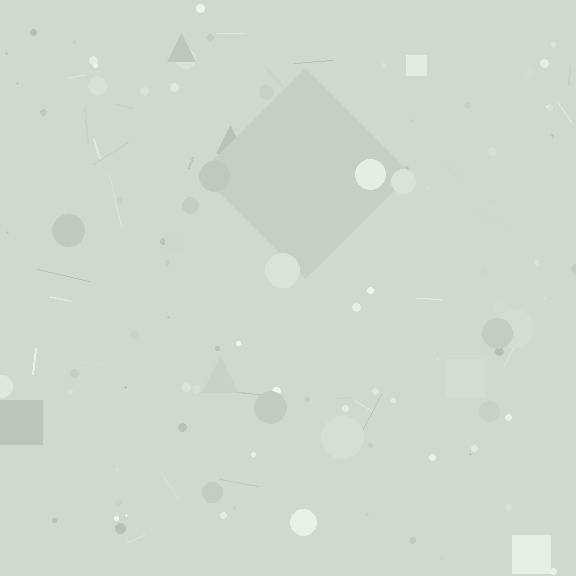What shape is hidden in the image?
A diamond is hidden in the image.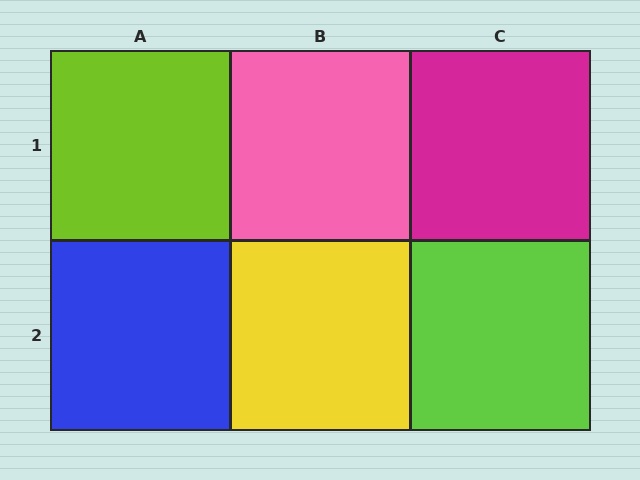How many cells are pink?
1 cell is pink.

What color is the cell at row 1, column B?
Pink.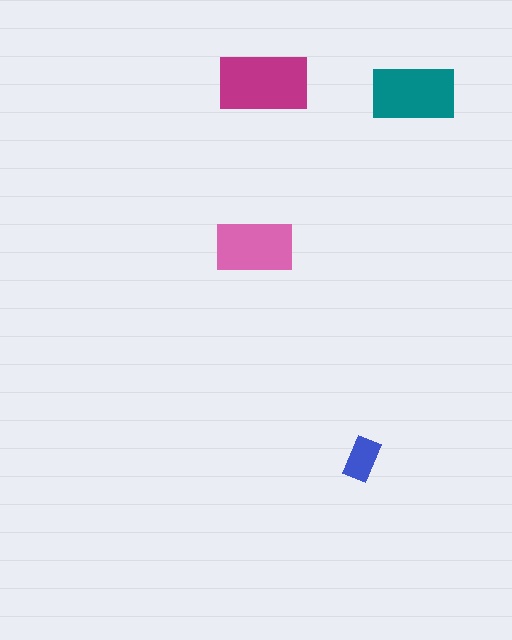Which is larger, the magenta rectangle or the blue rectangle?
The magenta one.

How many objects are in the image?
There are 4 objects in the image.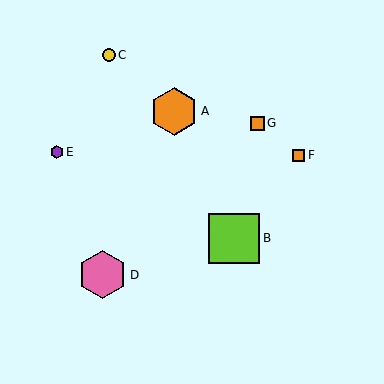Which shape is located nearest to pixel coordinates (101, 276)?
The pink hexagon (labeled D) at (103, 275) is nearest to that location.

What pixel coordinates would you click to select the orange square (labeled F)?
Click at (299, 155) to select the orange square F.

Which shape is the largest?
The lime square (labeled B) is the largest.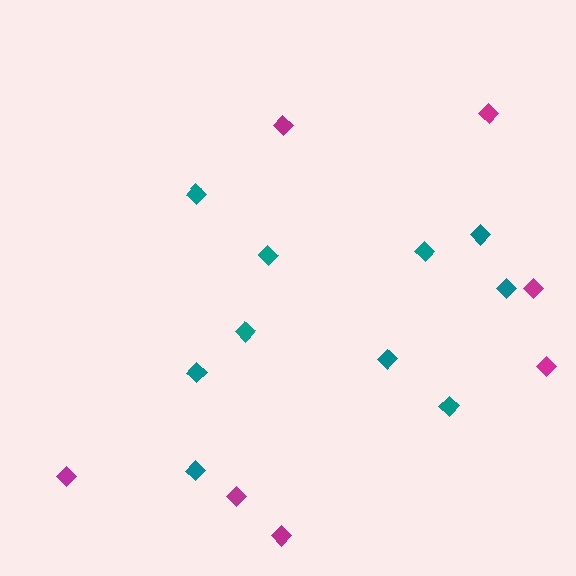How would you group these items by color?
There are 2 groups: one group of magenta diamonds (7) and one group of teal diamonds (10).